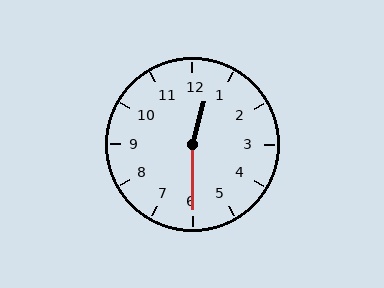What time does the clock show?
12:30.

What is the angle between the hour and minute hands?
Approximately 165 degrees.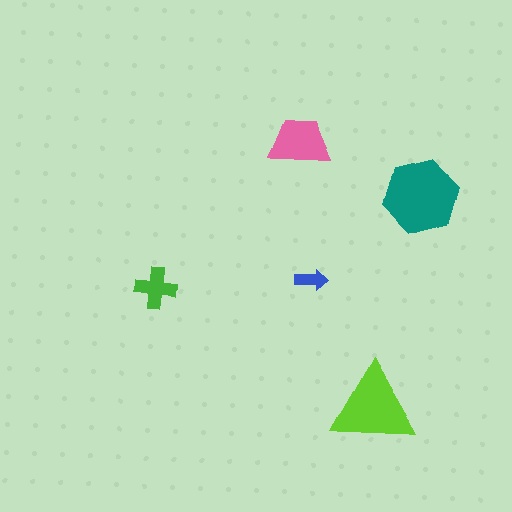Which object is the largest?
The teal hexagon.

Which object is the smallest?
The blue arrow.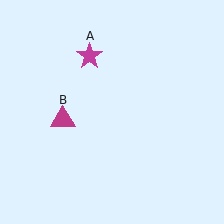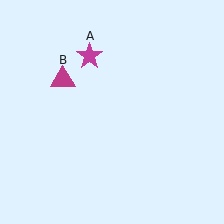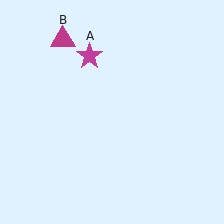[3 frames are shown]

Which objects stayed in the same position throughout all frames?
Magenta star (object A) remained stationary.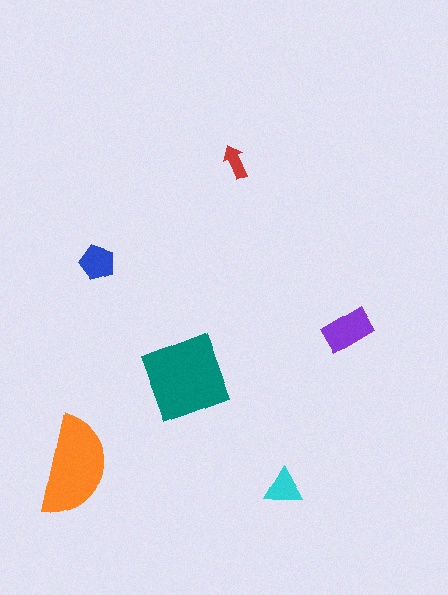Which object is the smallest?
The red arrow.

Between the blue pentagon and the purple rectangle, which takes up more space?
The purple rectangle.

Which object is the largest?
The teal diamond.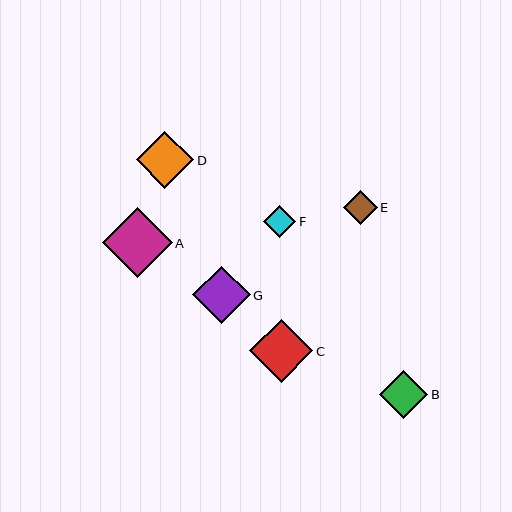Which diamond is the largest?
Diamond A is the largest with a size of approximately 70 pixels.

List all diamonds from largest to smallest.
From largest to smallest: A, C, G, D, B, E, F.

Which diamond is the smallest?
Diamond F is the smallest with a size of approximately 32 pixels.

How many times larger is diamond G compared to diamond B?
Diamond G is approximately 1.2 times the size of diamond B.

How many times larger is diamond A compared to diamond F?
Diamond A is approximately 2.2 times the size of diamond F.